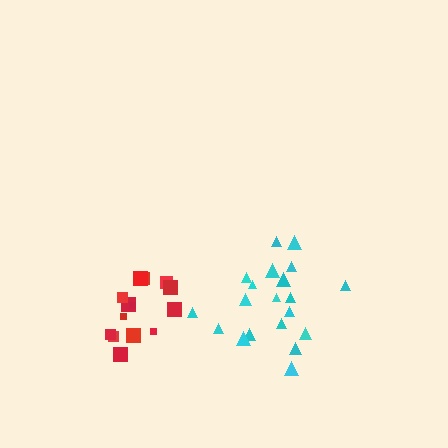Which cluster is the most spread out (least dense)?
Cyan.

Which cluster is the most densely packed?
Red.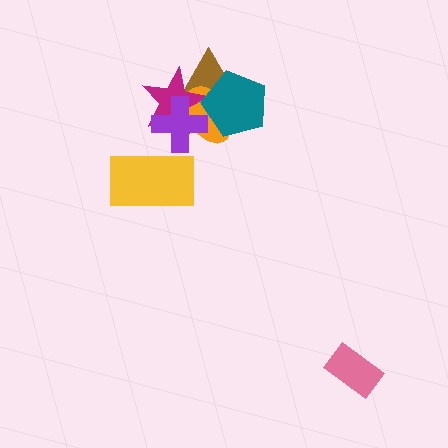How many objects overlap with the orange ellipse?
4 objects overlap with the orange ellipse.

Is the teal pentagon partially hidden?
No, no other shape covers it.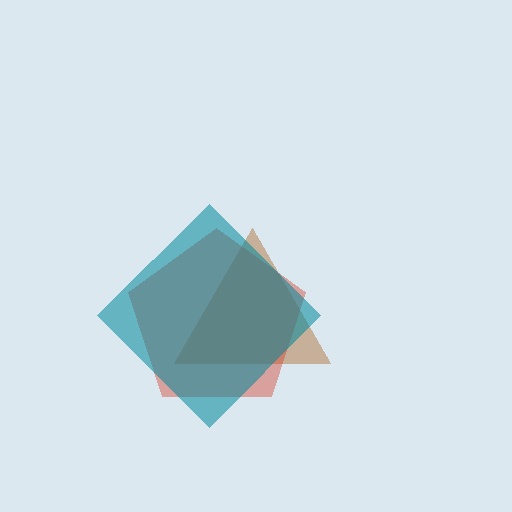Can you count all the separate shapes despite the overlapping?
Yes, there are 3 separate shapes.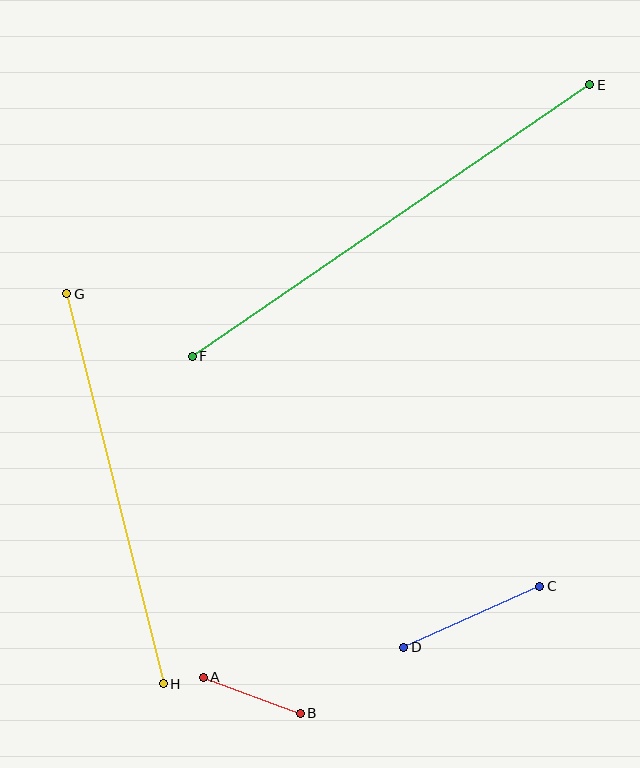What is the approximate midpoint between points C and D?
The midpoint is at approximately (472, 617) pixels.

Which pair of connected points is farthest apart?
Points E and F are farthest apart.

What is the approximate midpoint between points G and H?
The midpoint is at approximately (115, 489) pixels.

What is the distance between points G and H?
The distance is approximately 402 pixels.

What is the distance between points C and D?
The distance is approximately 149 pixels.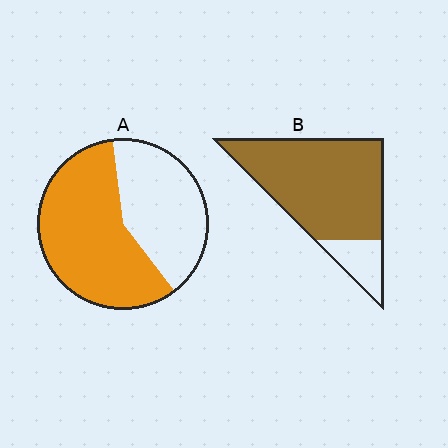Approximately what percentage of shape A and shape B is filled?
A is approximately 60% and B is approximately 85%.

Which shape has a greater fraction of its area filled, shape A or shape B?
Shape B.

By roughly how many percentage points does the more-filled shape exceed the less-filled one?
By roughly 25 percentage points (B over A).